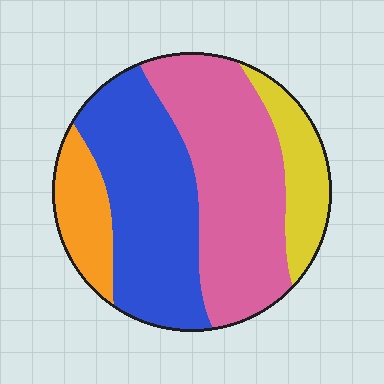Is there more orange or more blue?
Blue.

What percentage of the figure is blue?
Blue covers about 35% of the figure.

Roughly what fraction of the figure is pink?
Pink covers about 40% of the figure.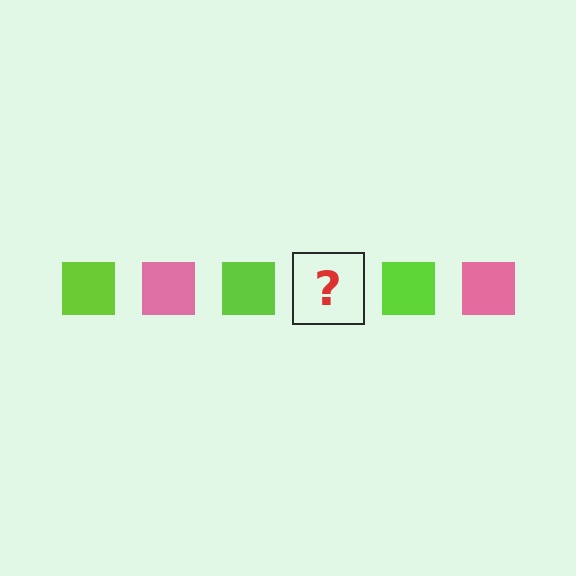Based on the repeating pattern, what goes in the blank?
The blank should be a pink square.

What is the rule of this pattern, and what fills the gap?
The rule is that the pattern cycles through lime, pink squares. The gap should be filled with a pink square.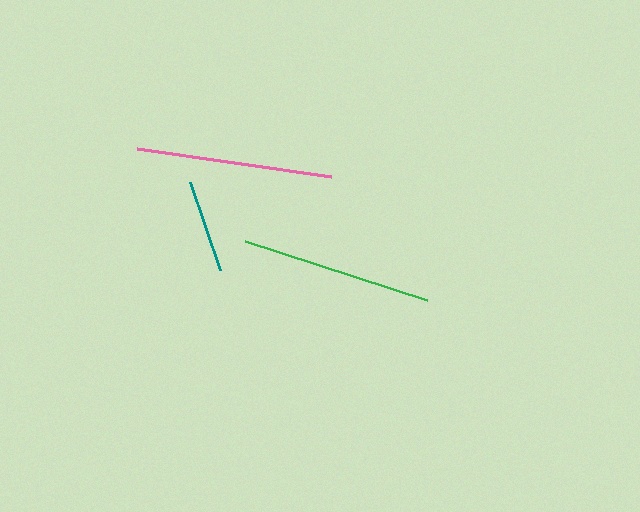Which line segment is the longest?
The pink line is the longest at approximately 195 pixels.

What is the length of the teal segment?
The teal segment is approximately 93 pixels long.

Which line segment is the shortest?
The teal line is the shortest at approximately 93 pixels.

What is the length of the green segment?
The green segment is approximately 190 pixels long.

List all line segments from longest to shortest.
From longest to shortest: pink, green, teal.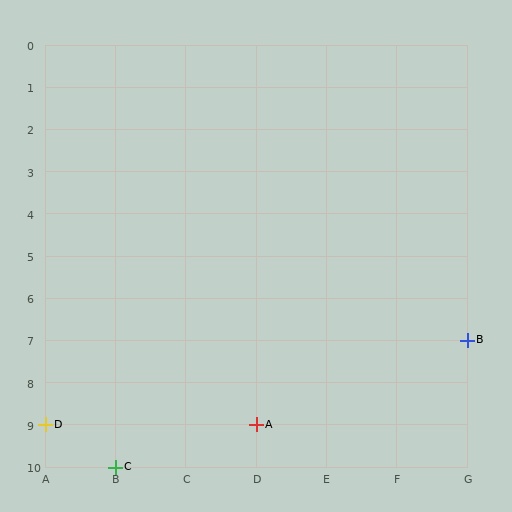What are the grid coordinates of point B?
Point B is at grid coordinates (G, 7).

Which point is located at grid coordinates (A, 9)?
Point D is at (A, 9).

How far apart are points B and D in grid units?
Points B and D are 6 columns and 2 rows apart (about 6.3 grid units diagonally).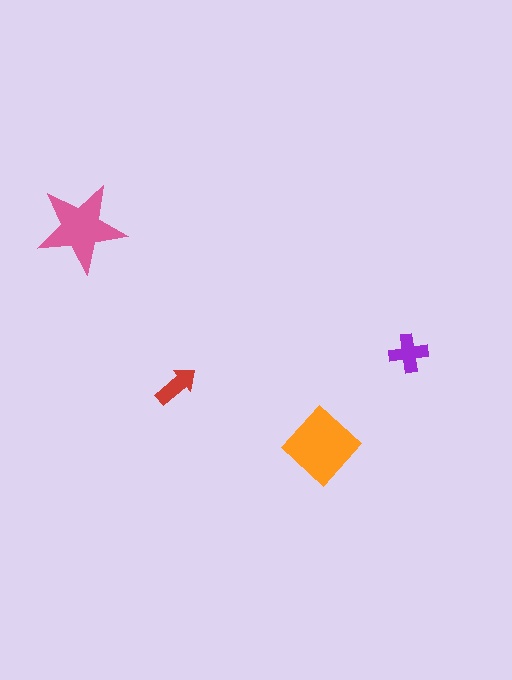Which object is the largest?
The orange diamond.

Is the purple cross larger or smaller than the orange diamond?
Smaller.